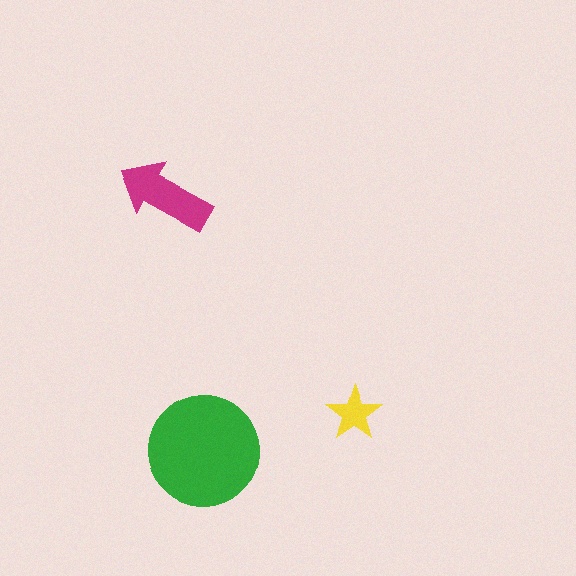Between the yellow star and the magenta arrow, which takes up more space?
The magenta arrow.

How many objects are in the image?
There are 3 objects in the image.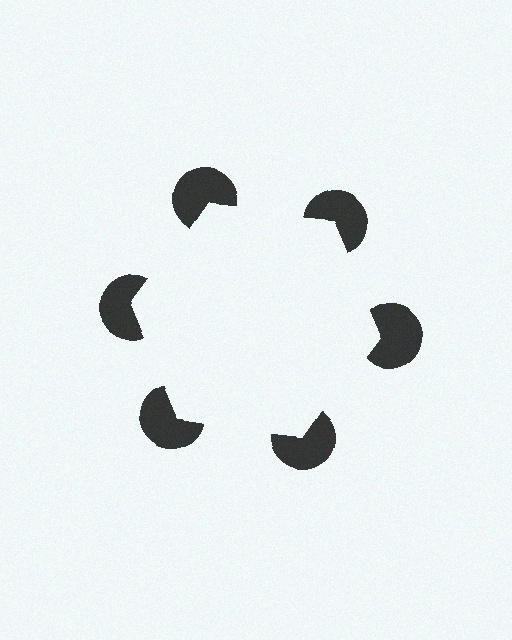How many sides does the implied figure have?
6 sides.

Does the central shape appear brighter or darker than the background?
It typically appears slightly brighter than the background, even though no actual brightness change is drawn.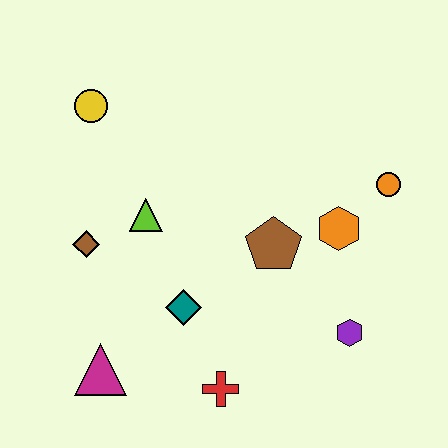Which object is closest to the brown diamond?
The lime triangle is closest to the brown diamond.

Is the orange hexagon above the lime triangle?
No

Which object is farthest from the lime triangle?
The orange circle is farthest from the lime triangle.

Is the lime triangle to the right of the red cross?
No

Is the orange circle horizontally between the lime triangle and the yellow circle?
No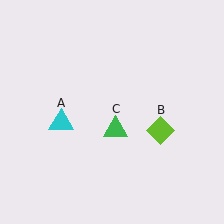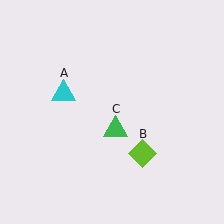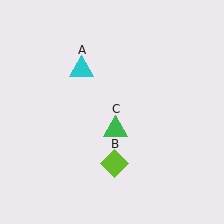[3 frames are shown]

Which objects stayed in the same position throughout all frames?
Green triangle (object C) remained stationary.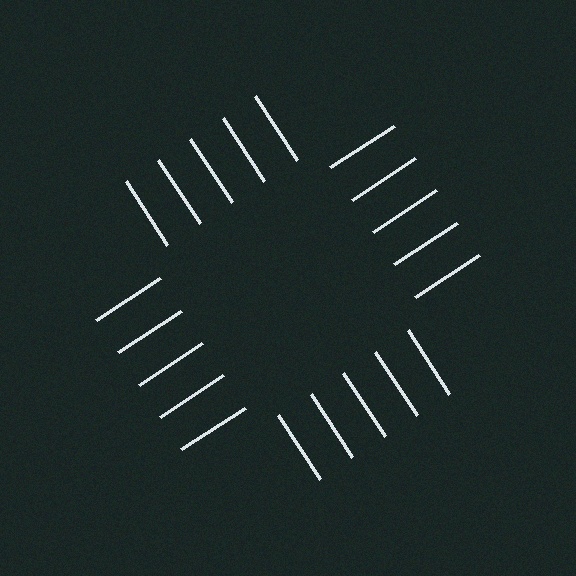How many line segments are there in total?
20 — 5 along each of the 4 edges.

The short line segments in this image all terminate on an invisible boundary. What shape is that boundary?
An illusory square — the line segments terminate on its edges but no continuous stroke is drawn.